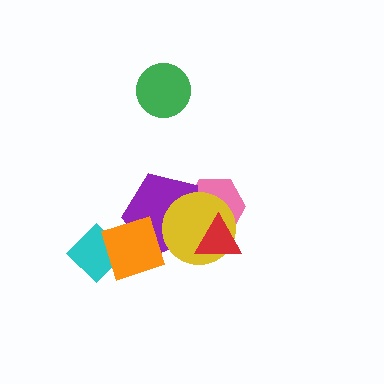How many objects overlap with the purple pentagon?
4 objects overlap with the purple pentagon.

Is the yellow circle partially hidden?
Yes, it is partially covered by another shape.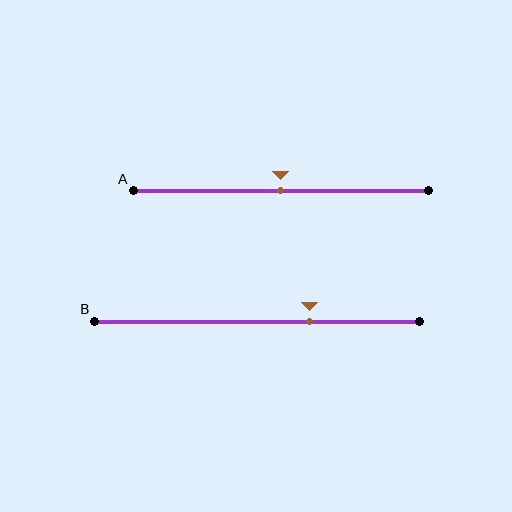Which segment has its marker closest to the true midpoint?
Segment A has its marker closest to the true midpoint.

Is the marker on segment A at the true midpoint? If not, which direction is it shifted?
Yes, the marker on segment A is at the true midpoint.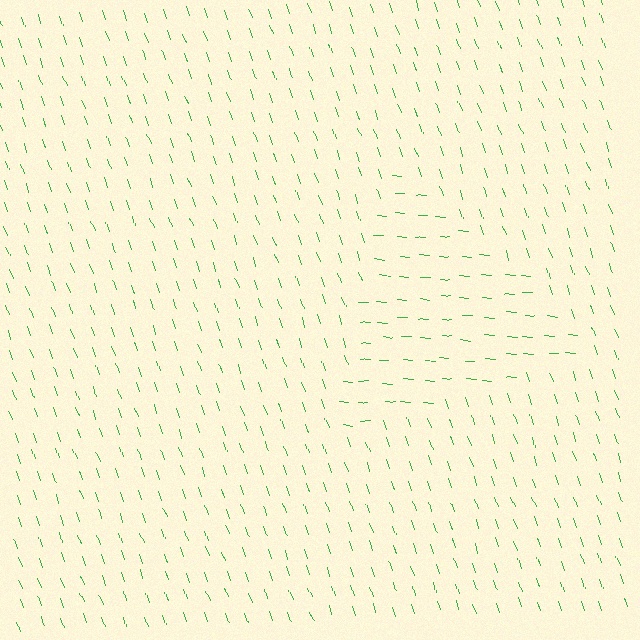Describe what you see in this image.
The image is filled with small green line segments. A triangle region in the image has lines oriented differently from the surrounding lines, creating a visible texture boundary.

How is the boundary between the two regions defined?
The boundary is defined purely by a change in line orientation (approximately 66 degrees difference). All lines are the same color and thickness.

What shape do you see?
I see a triangle.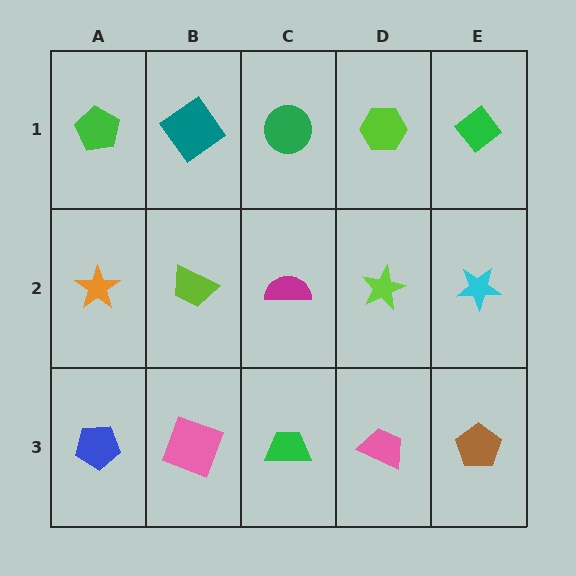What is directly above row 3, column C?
A magenta semicircle.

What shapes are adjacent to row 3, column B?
A lime trapezoid (row 2, column B), a blue pentagon (row 3, column A), a green trapezoid (row 3, column C).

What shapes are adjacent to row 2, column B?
A teal diamond (row 1, column B), a pink square (row 3, column B), an orange star (row 2, column A), a magenta semicircle (row 2, column C).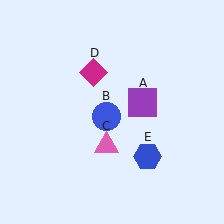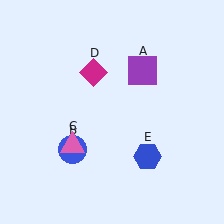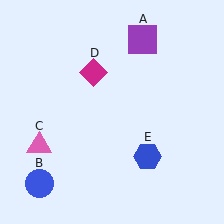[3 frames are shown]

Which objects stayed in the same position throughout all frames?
Magenta diamond (object D) and blue hexagon (object E) remained stationary.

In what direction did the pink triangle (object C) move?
The pink triangle (object C) moved left.